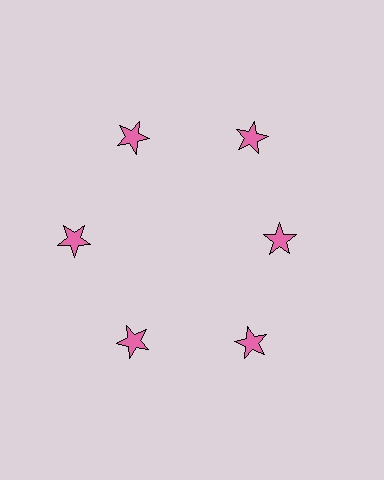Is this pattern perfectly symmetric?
No. The 6 pink stars are arranged in a ring, but one element near the 3 o'clock position is pulled inward toward the center, breaking the 6-fold rotational symmetry.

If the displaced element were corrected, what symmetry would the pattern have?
It would have 6-fold rotational symmetry — the pattern would map onto itself every 60 degrees.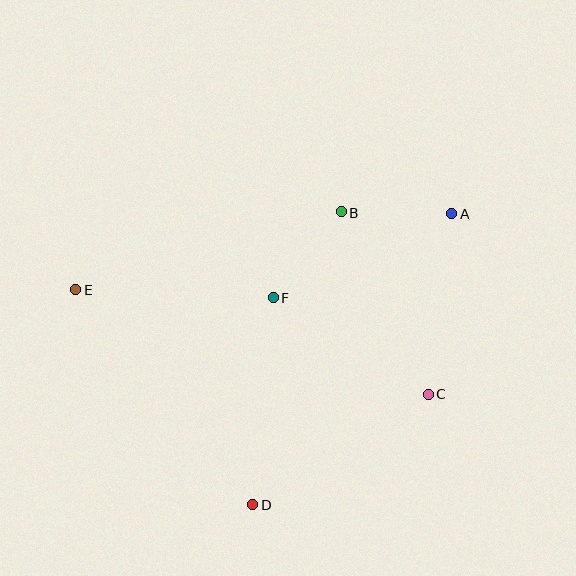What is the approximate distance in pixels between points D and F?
The distance between D and F is approximately 208 pixels.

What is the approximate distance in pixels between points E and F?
The distance between E and F is approximately 198 pixels.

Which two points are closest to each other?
Points B and F are closest to each other.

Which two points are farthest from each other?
Points A and E are farthest from each other.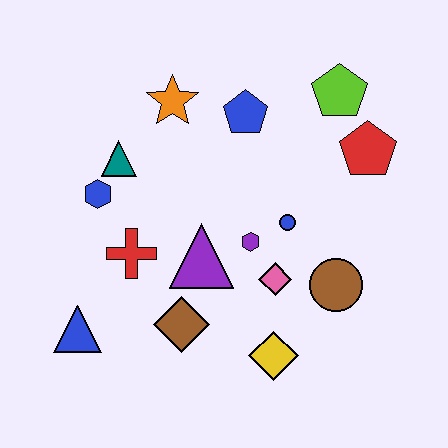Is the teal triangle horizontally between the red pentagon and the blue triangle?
Yes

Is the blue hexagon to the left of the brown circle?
Yes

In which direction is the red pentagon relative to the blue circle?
The red pentagon is to the right of the blue circle.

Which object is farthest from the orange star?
The yellow diamond is farthest from the orange star.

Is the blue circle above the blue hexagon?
No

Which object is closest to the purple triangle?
The purple hexagon is closest to the purple triangle.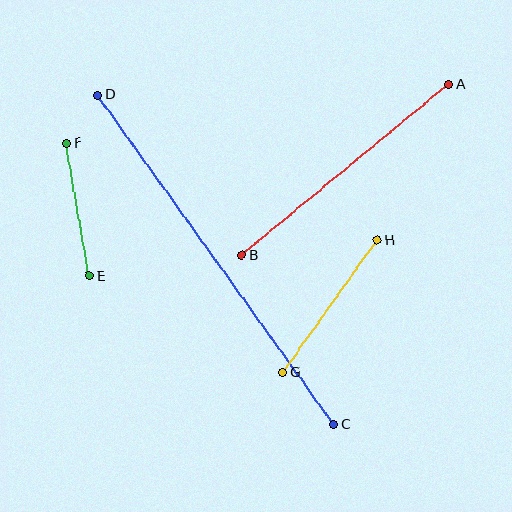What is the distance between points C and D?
The distance is approximately 405 pixels.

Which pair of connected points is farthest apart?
Points C and D are farthest apart.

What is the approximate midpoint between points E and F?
The midpoint is at approximately (78, 210) pixels.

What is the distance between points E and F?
The distance is approximately 135 pixels.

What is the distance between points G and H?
The distance is approximately 162 pixels.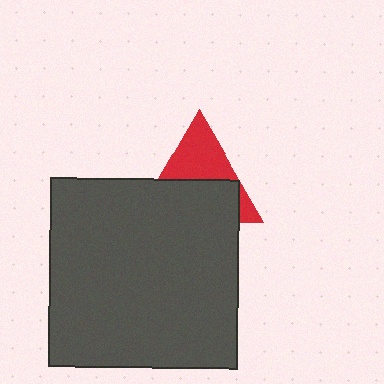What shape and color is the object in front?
The object in front is a dark gray square.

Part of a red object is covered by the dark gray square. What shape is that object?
It is a triangle.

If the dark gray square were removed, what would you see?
You would see the complete red triangle.